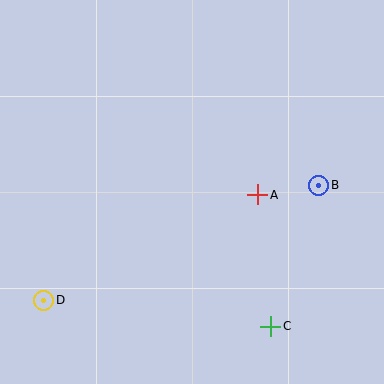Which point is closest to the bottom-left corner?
Point D is closest to the bottom-left corner.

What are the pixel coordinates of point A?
Point A is at (258, 195).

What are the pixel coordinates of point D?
Point D is at (44, 300).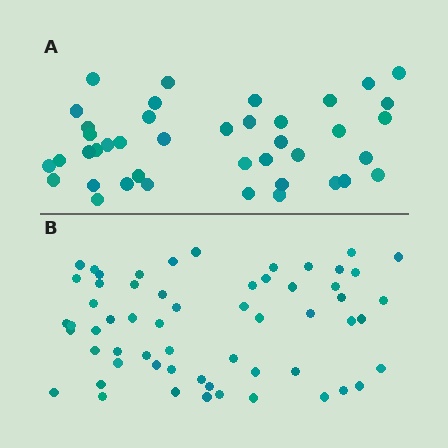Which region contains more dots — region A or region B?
Region B (the bottom region) has more dots.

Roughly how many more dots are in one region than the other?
Region B has approximately 20 more dots than region A.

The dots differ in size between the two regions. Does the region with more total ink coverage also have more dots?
No. Region A has more total ink coverage because its dots are larger, but region B actually contains more individual dots. Total area can be misleading — the number of items is what matters here.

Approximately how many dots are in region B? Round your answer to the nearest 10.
About 60 dots. (The exact count is 59, which rounds to 60.)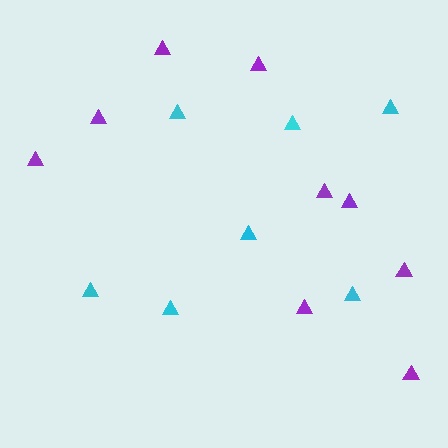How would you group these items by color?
There are 2 groups: one group of cyan triangles (7) and one group of purple triangles (9).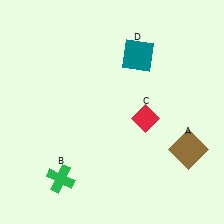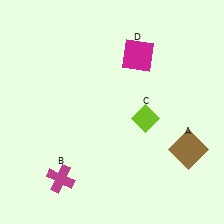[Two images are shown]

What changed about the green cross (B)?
In Image 1, B is green. In Image 2, it changed to magenta.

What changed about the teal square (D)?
In Image 1, D is teal. In Image 2, it changed to magenta.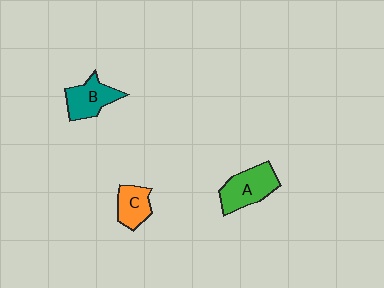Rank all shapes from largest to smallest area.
From largest to smallest: A (green), B (teal), C (orange).